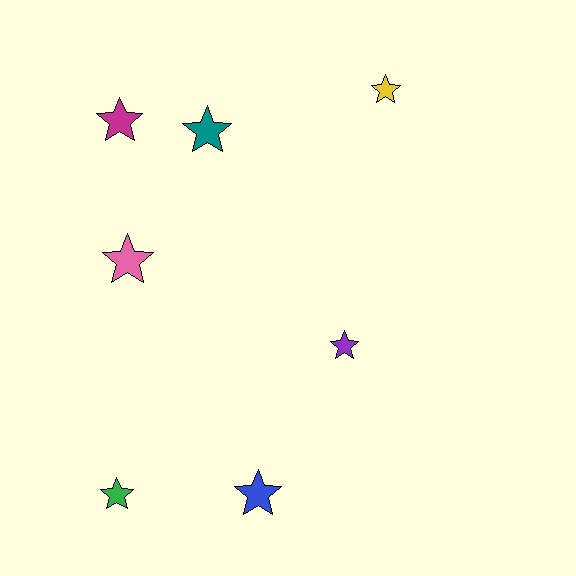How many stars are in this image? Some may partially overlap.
There are 7 stars.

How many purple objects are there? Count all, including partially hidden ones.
There is 1 purple object.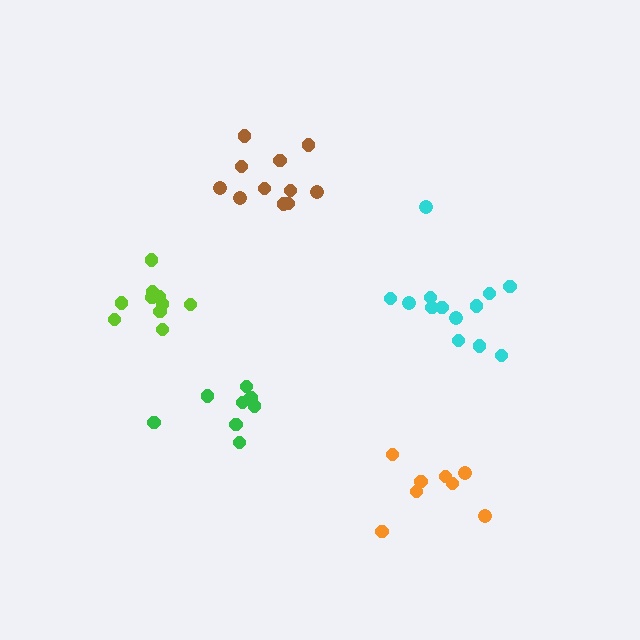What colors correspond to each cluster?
The clusters are colored: brown, green, orange, cyan, lime.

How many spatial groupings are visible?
There are 5 spatial groupings.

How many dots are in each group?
Group 1: 11 dots, Group 2: 8 dots, Group 3: 8 dots, Group 4: 13 dots, Group 5: 10 dots (50 total).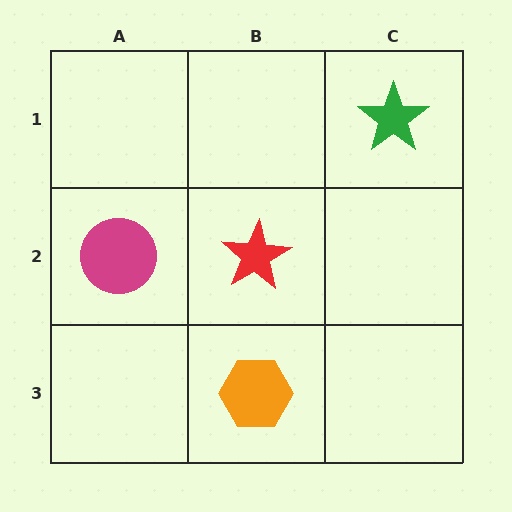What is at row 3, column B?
An orange hexagon.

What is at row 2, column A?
A magenta circle.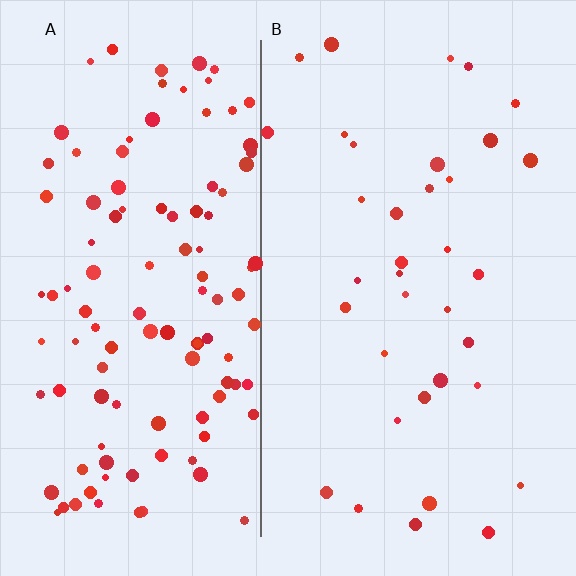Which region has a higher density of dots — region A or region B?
A (the left).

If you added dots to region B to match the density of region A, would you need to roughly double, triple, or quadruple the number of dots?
Approximately triple.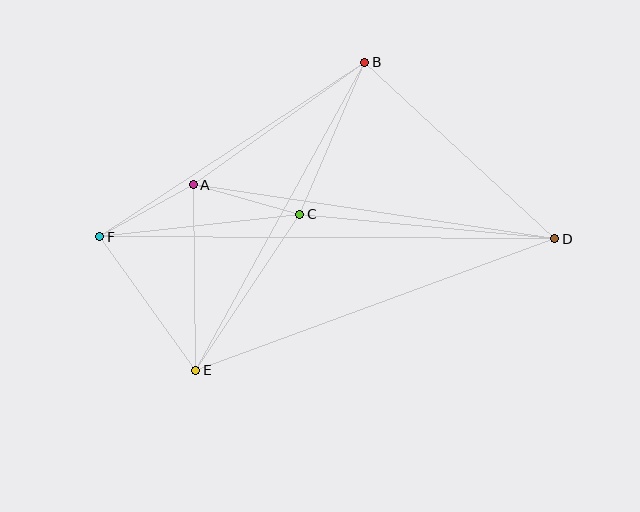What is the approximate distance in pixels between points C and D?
The distance between C and D is approximately 256 pixels.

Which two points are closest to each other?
Points A and F are closest to each other.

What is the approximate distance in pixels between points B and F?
The distance between B and F is approximately 318 pixels.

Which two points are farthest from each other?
Points D and F are farthest from each other.